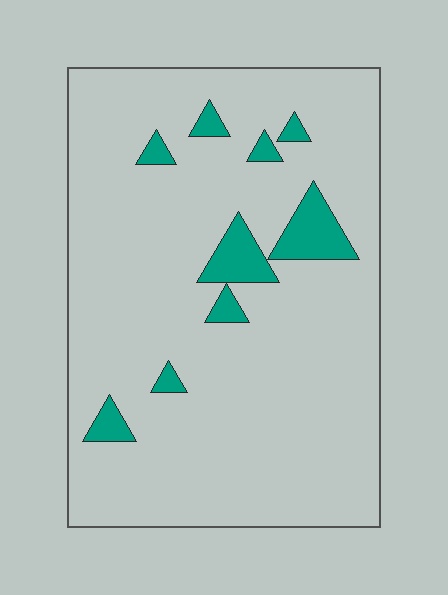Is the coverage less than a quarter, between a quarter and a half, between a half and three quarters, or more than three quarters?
Less than a quarter.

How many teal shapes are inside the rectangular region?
9.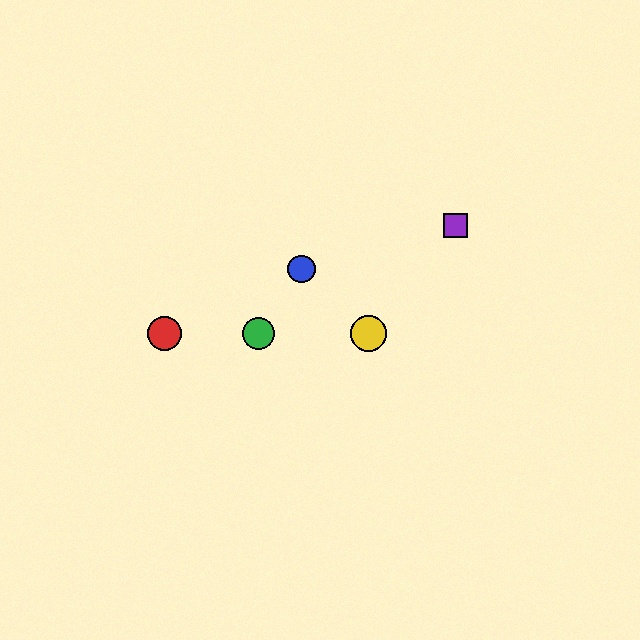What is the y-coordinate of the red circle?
The red circle is at y≈334.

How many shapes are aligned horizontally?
3 shapes (the red circle, the green circle, the yellow circle) are aligned horizontally.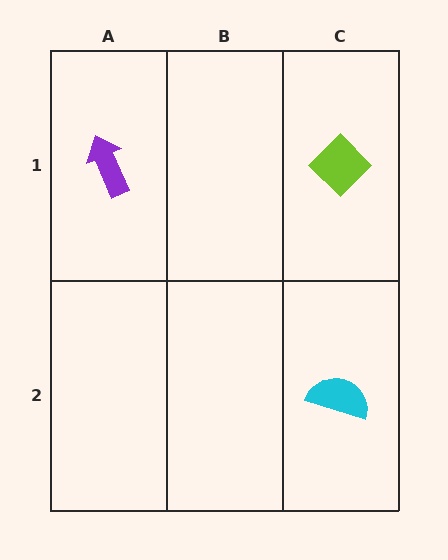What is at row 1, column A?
A purple arrow.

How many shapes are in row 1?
2 shapes.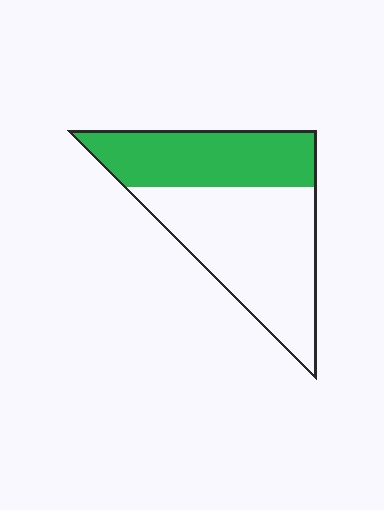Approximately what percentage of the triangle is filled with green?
Approximately 40%.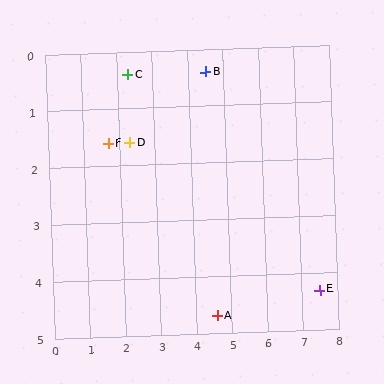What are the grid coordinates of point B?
Point B is at approximately (4.5, 0.4).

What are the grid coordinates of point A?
Point A is at approximately (4.6, 4.7).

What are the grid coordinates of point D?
Point D is at approximately (2.3, 1.6).